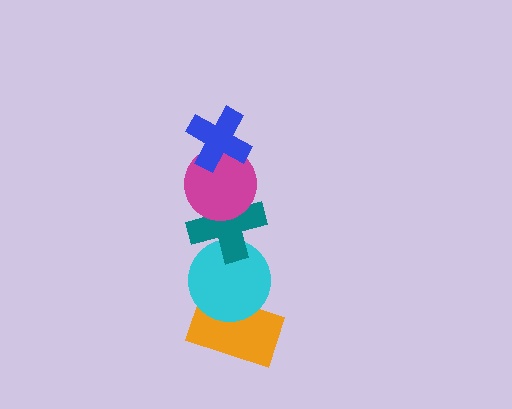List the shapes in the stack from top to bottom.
From top to bottom: the blue cross, the magenta circle, the teal cross, the cyan circle, the orange rectangle.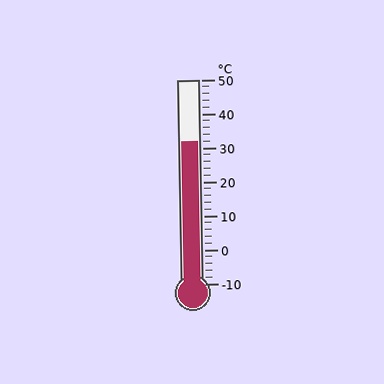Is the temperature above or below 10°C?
The temperature is above 10°C.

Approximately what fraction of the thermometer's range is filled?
The thermometer is filled to approximately 70% of its range.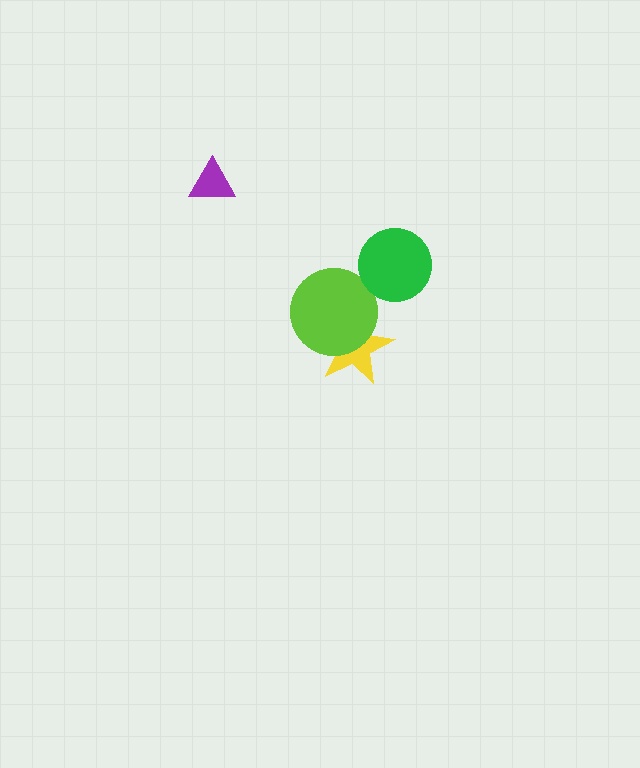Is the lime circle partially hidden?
No, no other shape covers it.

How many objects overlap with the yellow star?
1 object overlaps with the yellow star.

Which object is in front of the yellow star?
The lime circle is in front of the yellow star.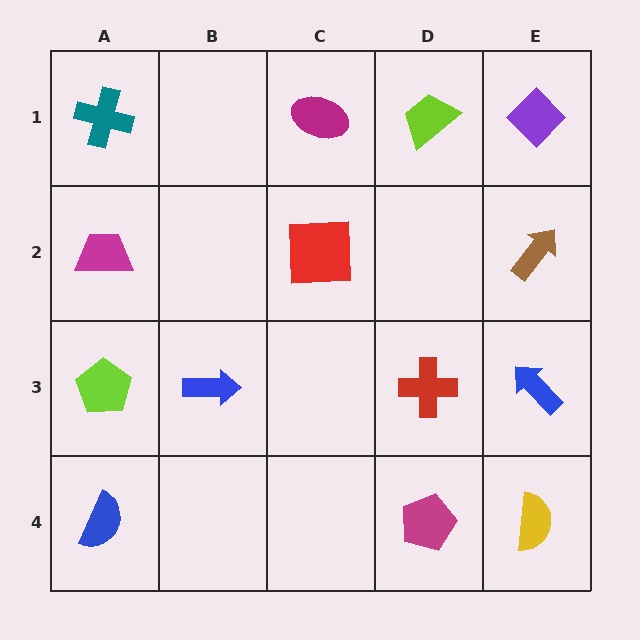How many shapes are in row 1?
4 shapes.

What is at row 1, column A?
A teal cross.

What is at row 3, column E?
A blue arrow.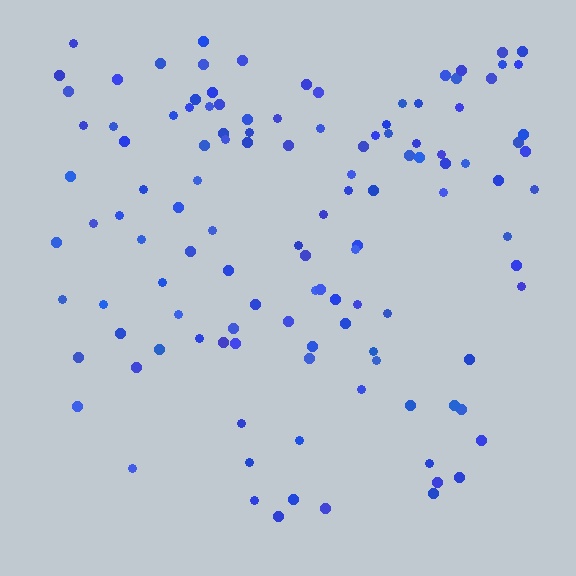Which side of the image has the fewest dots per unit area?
The bottom.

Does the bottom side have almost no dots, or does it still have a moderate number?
Still a moderate number, just noticeably fewer than the top.